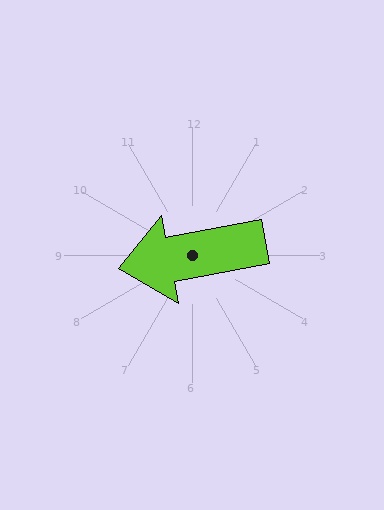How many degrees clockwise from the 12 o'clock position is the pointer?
Approximately 259 degrees.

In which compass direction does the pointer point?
West.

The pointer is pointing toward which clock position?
Roughly 9 o'clock.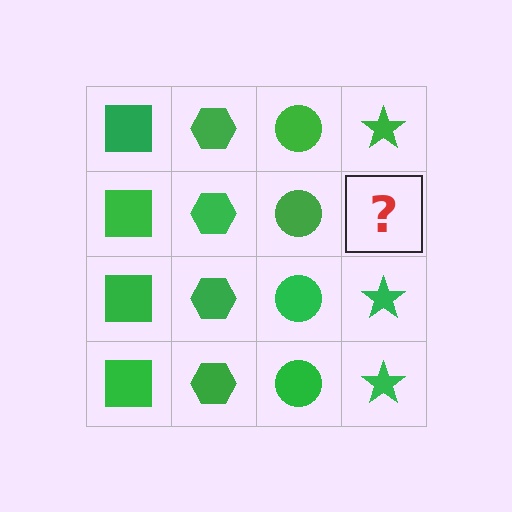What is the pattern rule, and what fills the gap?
The rule is that each column has a consistent shape. The gap should be filled with a green star.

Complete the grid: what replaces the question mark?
The question mark should be replaced with a green star.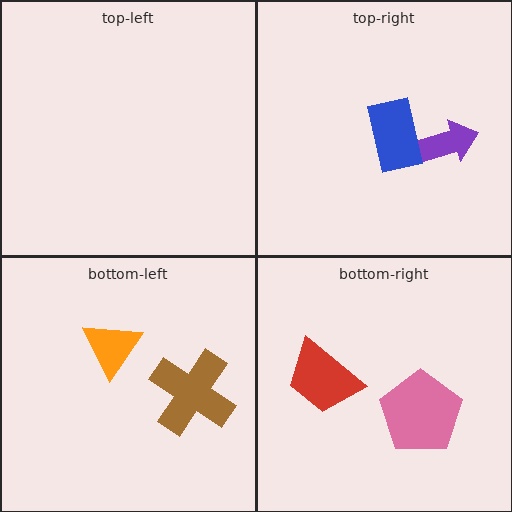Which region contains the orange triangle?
The bottom-left region.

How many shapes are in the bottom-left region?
2.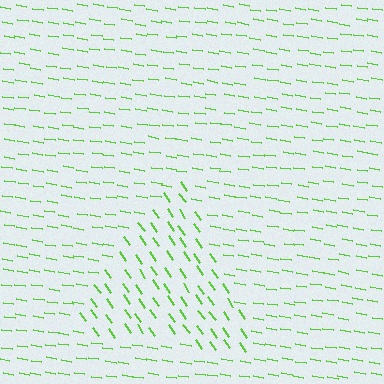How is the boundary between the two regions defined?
The boundary is defined purely by a change in line orientation (approximately 45 degrees difference). All lines are the same color and thickness.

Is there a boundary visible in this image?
Yes, there is a texture boundary formed by a change in line orientation.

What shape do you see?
I see a triangle.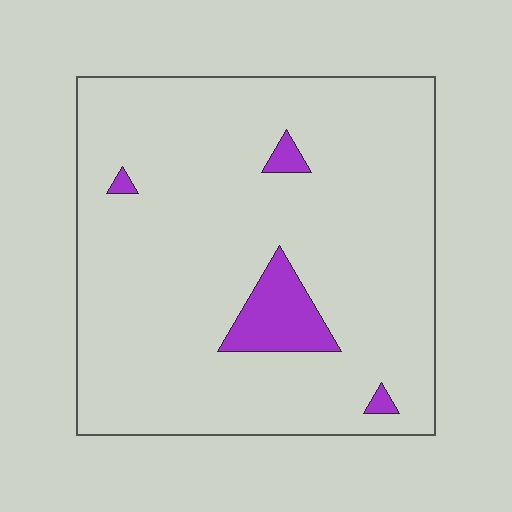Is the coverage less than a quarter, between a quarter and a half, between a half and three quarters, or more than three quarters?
Less than a quarter.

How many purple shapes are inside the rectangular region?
4.